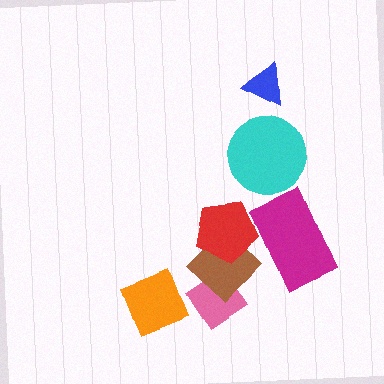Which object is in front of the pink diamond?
The brown diamond is in front of the pink diamond.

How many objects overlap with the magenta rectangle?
1 object overlaps with the magenta rectangle.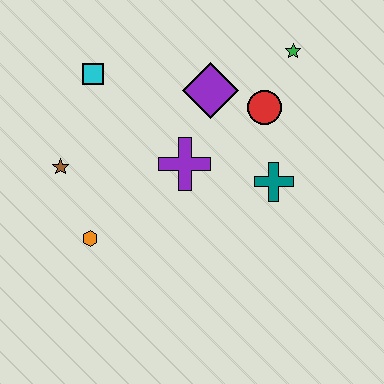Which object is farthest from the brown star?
The green star is farthest from the brown star.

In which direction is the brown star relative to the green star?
The brown star is to the left of the green star.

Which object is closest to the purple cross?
The purple diamond is closest to the purple cross.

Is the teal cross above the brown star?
No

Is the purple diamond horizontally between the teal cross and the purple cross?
Yes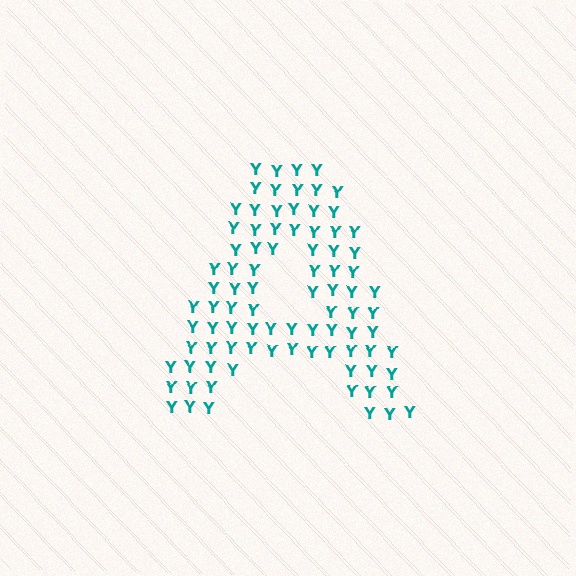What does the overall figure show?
The overall figure shows the letter A.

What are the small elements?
The small elements are letter Y's.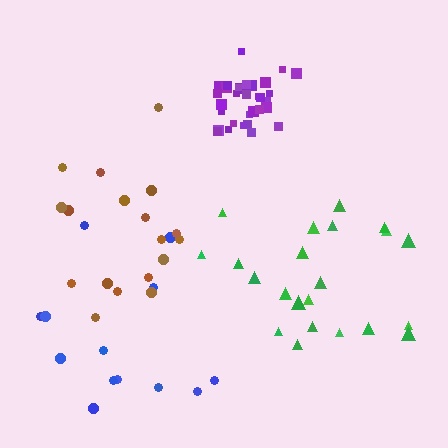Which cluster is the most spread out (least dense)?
Blue.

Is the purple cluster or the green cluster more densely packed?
Purple.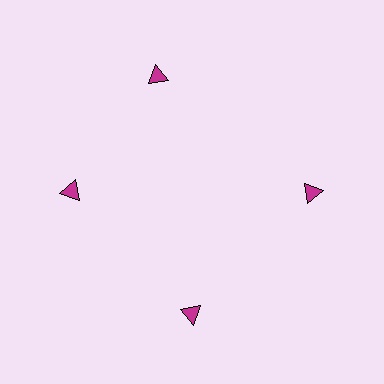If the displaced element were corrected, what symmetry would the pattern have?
It would have 4-fold rotational symmetry — the pattern would map onto itself every 90 degrees.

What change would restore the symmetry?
The symmetry would be restored by rotating it back into even spacing with its neighbors so that all 4 triangles sit at equal angles and equal distance from the center.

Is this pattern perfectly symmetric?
No. The 4 magenta triangles are arranged in a ring, but one element near the 12 o'clock position is rotated out of alignment along the ring, breaking the 4-fold rotational symmetry.